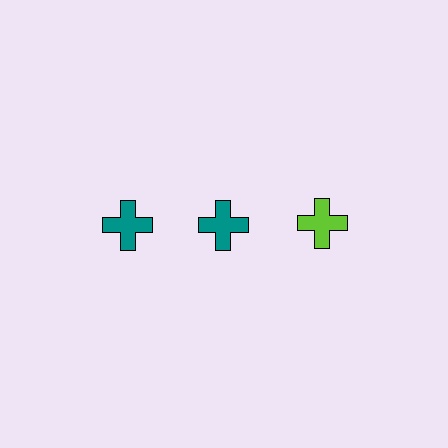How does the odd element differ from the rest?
It has a different color: lime instead of teal.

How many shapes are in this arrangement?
There are 3 shapes arranged in a grid pattern.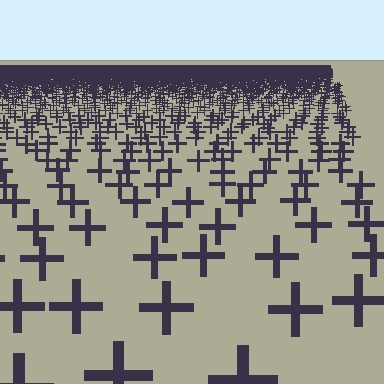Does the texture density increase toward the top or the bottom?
Density increases toward the top.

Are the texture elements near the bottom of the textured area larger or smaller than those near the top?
Larger. Near the bottom, elements are closer to the viewer and appear at a bigger on-screen size.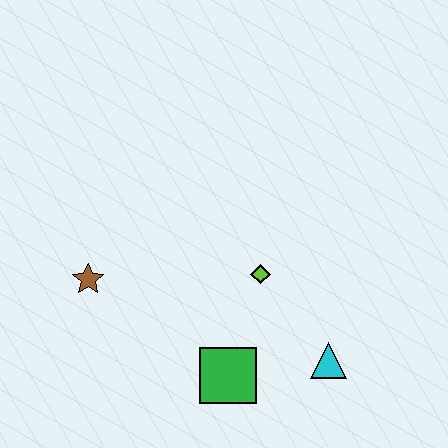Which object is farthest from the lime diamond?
The brown star is farthest from the lime diamond.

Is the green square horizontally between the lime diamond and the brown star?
Yes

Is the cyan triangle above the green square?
Yes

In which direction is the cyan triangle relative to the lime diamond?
The cyan triangle is below the lime diamond.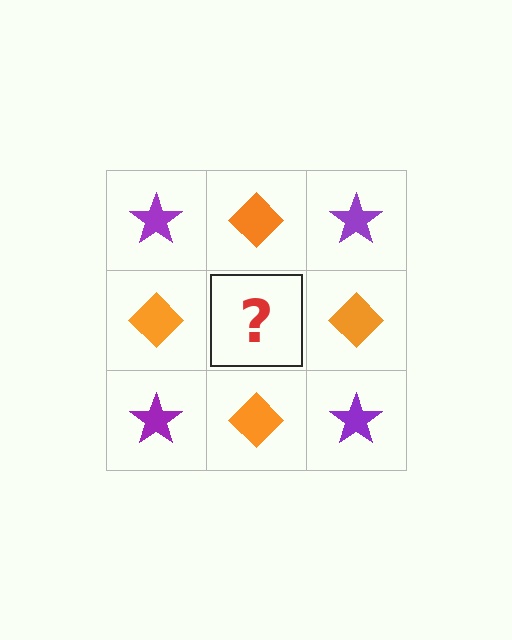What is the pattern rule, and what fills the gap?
The rule is that it alternates purple star and orange diamond in a checkerboard pattern. The gap should be filled with a purple star.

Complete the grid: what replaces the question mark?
The question mark should be replaced with a purple star.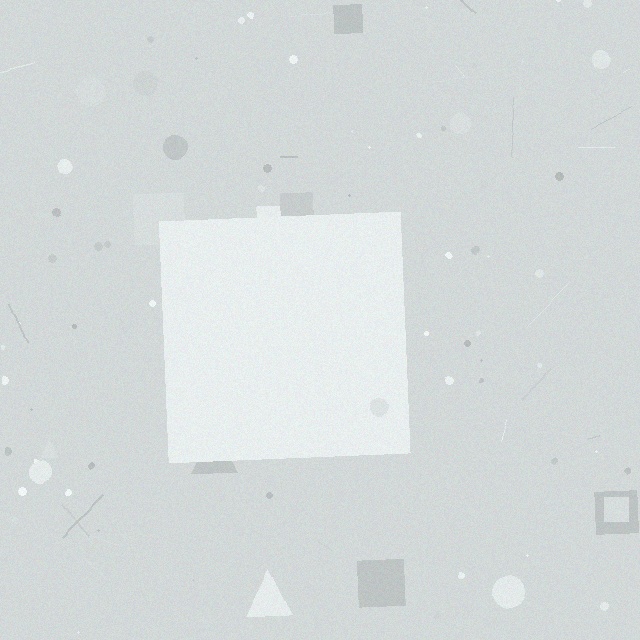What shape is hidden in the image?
A square is hidden in the image.